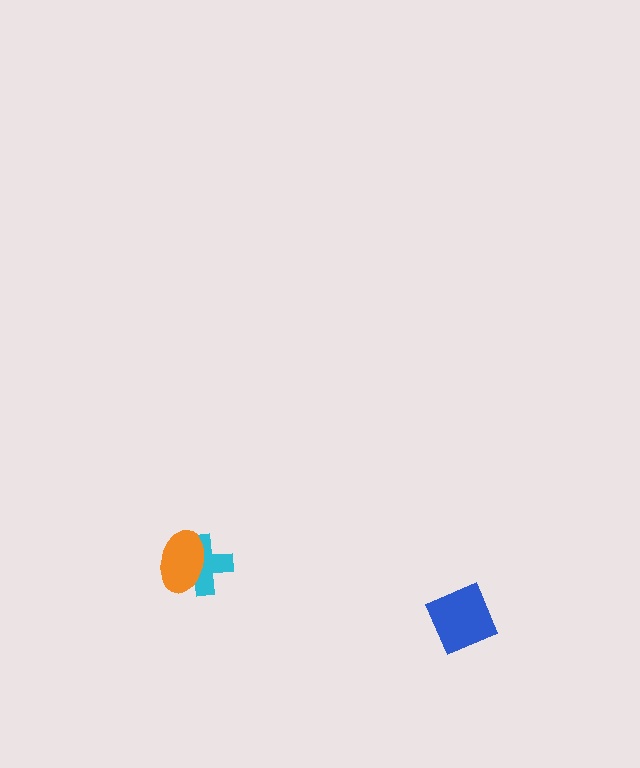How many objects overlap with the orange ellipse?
1 object overlaps with the orange ellipse.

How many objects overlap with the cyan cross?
1 object overlaps with the cyan cross.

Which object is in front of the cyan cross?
The orange ellipse is in front of the cyan cross.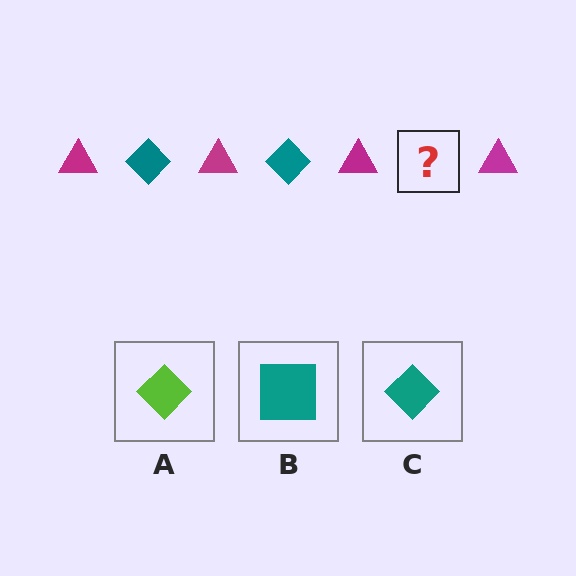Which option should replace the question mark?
Option C.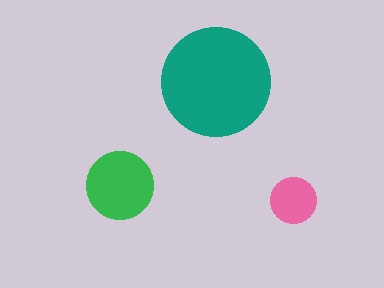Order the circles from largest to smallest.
the teal one, the green one, the pink one.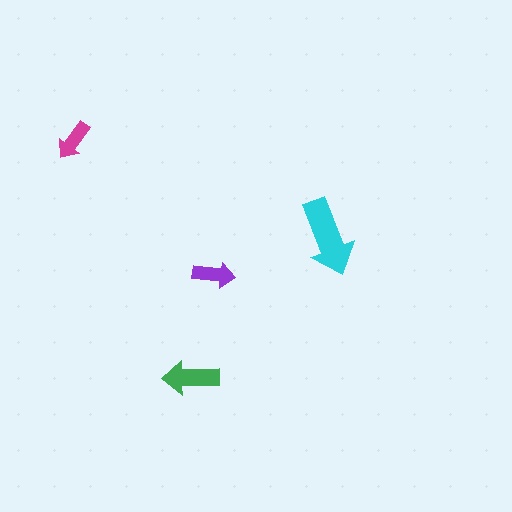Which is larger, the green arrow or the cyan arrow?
The cyan one.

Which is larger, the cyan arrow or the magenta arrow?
The cyan one.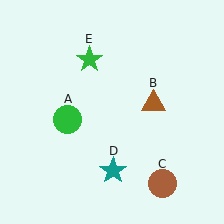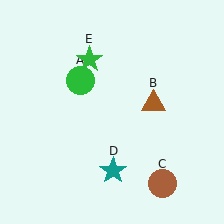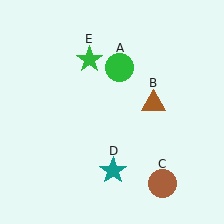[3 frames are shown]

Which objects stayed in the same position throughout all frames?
Brown triangle (object B) and brown circle (object C) and teal star (object D) and green star (object E) remained stationary.